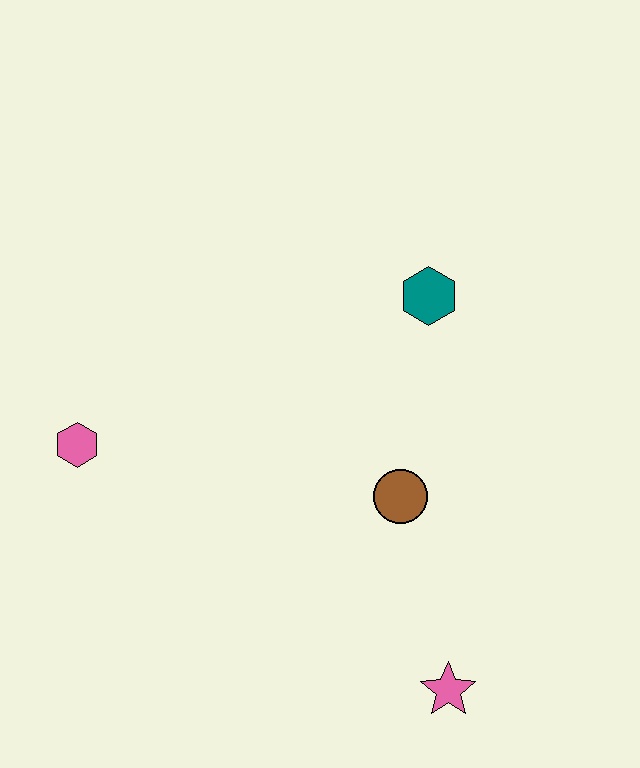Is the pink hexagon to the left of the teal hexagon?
Yes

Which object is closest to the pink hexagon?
The brown circle is closest to the pink hexagon.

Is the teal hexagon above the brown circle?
Yes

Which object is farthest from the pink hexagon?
The pink star is farthest from the pink hexagon.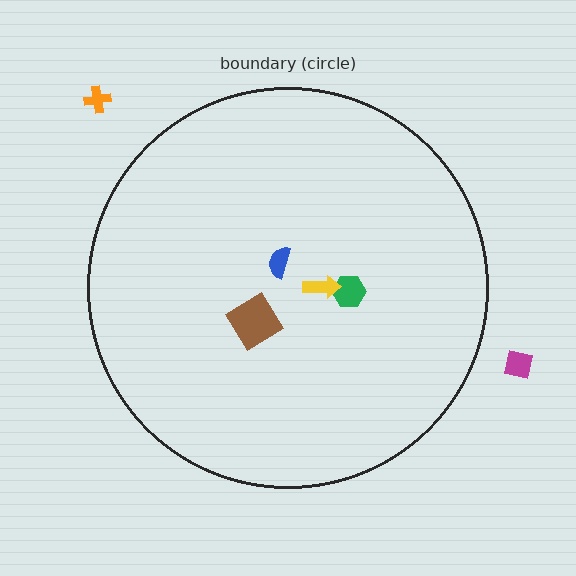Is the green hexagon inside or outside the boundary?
Inside.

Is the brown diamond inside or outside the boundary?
Inside.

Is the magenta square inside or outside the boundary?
Outside.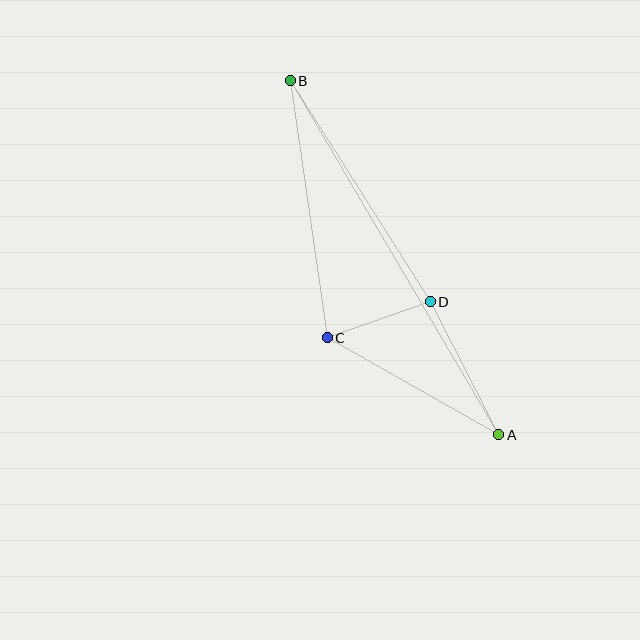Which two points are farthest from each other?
Points A and B are farthest from each other.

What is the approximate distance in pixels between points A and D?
The distance between A and D is approximately 150 pixels.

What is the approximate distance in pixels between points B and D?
The distance between B and D is approximately 262 pixels.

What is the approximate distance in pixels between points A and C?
The distance between A and C is approximately 197 pixels.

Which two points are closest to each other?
Points C and D are closest to each other.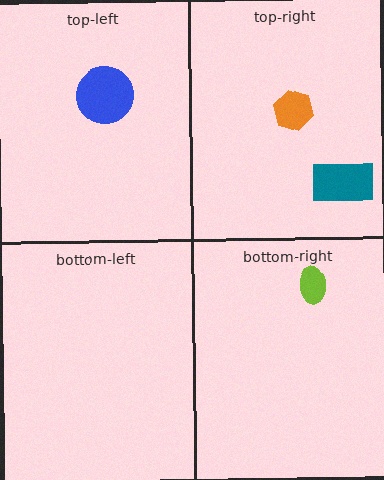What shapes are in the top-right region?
The orange hexagon, the teal rectangle.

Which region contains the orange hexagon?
The top-right region.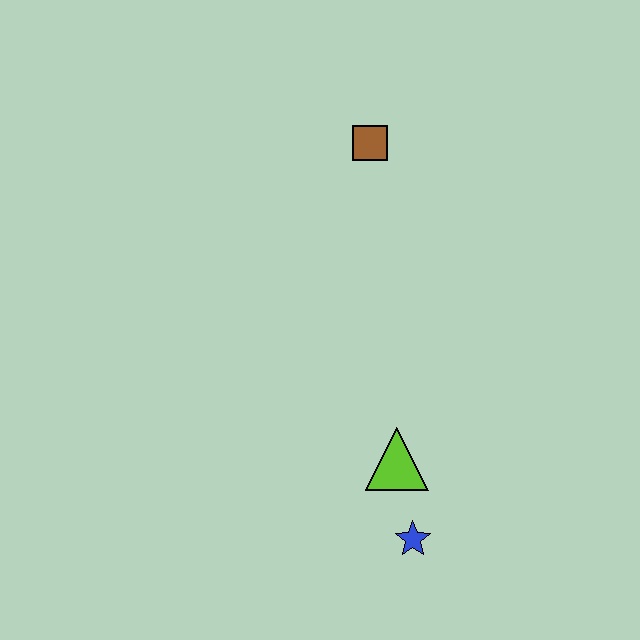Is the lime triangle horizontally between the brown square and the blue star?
Yes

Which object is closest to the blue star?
The lime triangle is closest to the blue star.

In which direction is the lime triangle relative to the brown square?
The lime triangle is below the brown square.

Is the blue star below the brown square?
Yes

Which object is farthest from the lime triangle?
The brown square is farthest from the lime triangle.